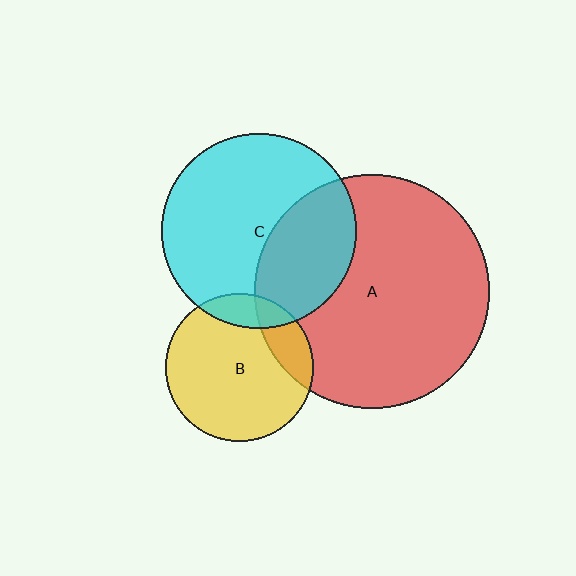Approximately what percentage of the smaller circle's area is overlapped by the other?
Approximately 35%.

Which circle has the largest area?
Circle A (red).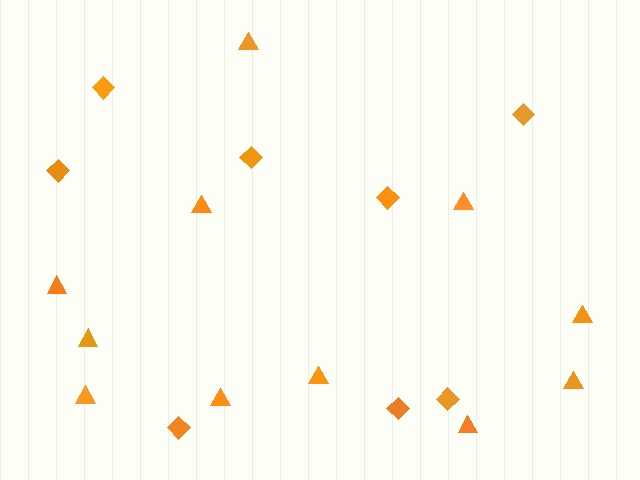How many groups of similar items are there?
There are 2 groups: one group of diamonds (8) and one group of triangles (11).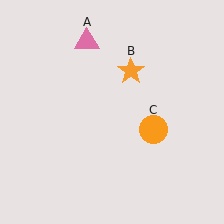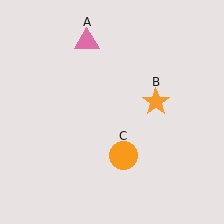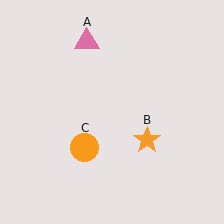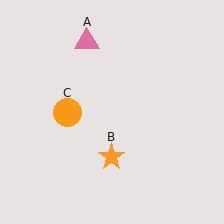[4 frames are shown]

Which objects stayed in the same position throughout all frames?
Pink triangle (object A) remained stationary.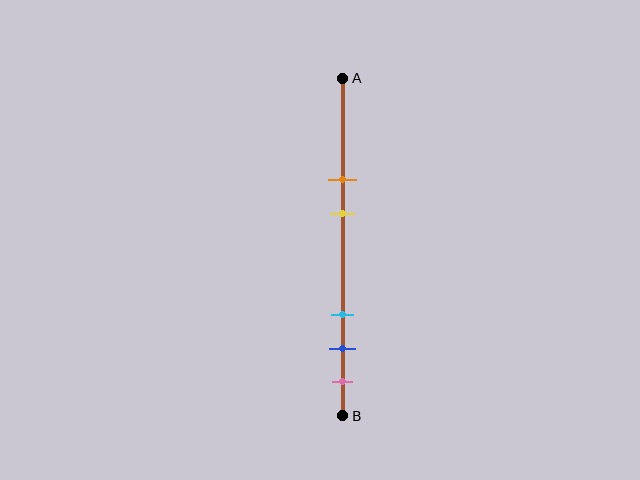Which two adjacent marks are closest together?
The blue and pink marks are the closest adjacent pair.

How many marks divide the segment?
There are 5 marks dividing the segment.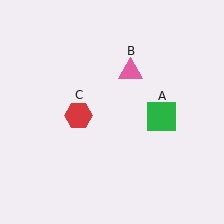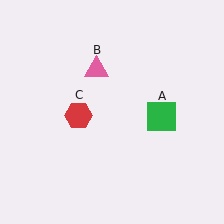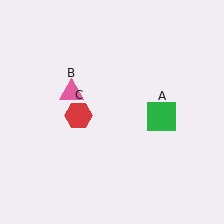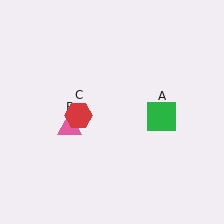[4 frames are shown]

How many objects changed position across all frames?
1 object changed position: pink triangle (object B).